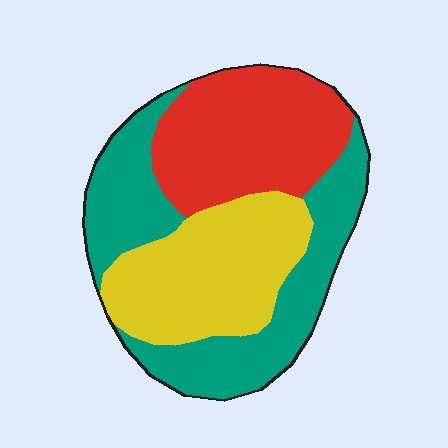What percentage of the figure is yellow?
Yellow covers 31% of the figure.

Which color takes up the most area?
Teal, at roughly 40%.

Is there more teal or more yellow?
Teal.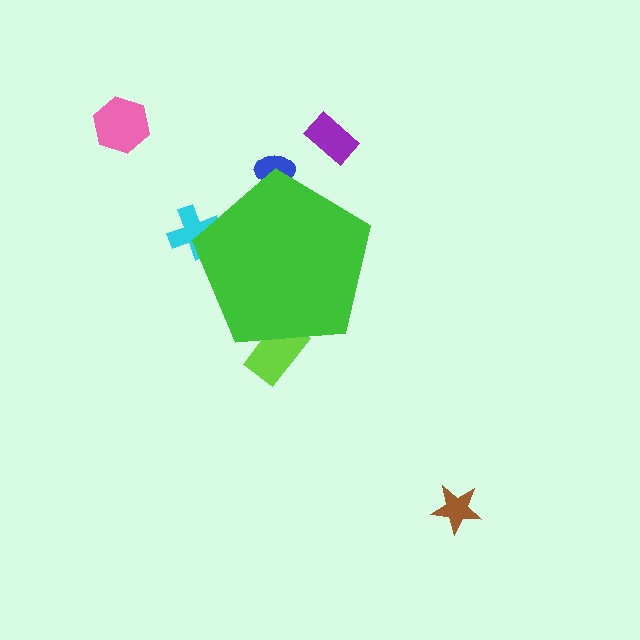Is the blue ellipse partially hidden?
Yes, the blue ellipse is partially hidden behind the green pentagon.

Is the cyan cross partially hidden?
Yes, the cyan cross is partially hidden behind the green pentagon.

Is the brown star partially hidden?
No, the brown star is fully visible.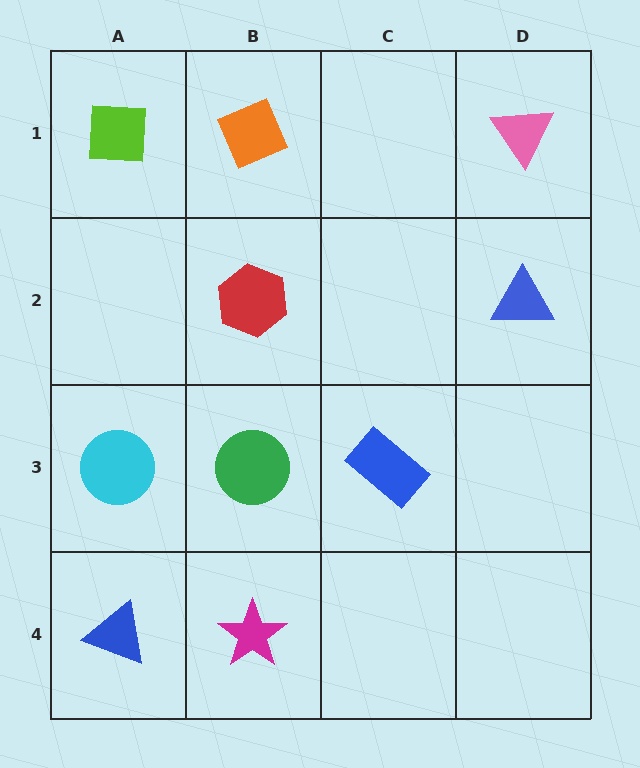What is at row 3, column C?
A blue rectangle.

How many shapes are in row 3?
3 shapes.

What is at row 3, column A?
A cyan circle.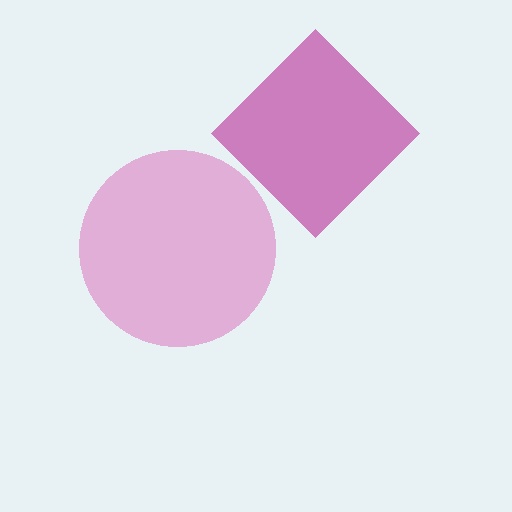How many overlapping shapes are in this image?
There are 2 overlapping shapes in the image.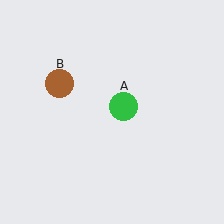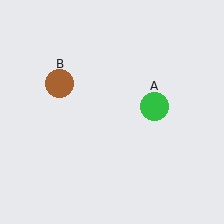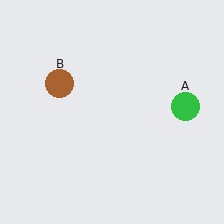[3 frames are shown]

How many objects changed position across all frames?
1 object changed position: green circle (object A).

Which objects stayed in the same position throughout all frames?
Brown circle (object B) remained stationary.